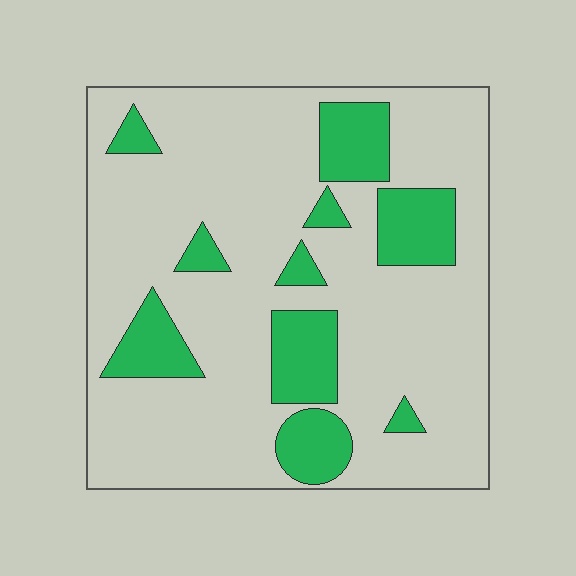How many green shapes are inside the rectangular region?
10.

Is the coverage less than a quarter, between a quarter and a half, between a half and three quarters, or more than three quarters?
Less than a quarter.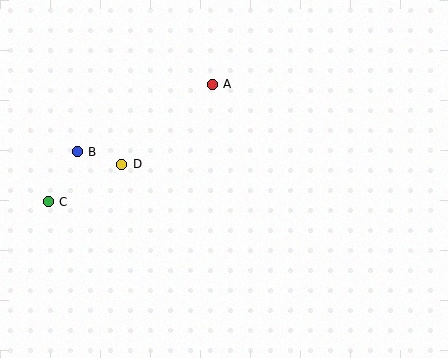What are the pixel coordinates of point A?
Point A is at (212, 84).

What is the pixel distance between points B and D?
The distance between B and D is 47 pixels.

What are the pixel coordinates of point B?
Point B is at (77, 152).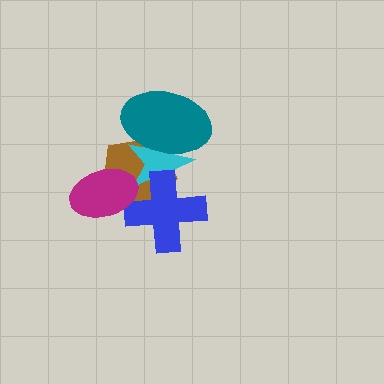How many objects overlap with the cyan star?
4 objects overlap with the cyan star.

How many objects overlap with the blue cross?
3 objects overlap with the blue cross.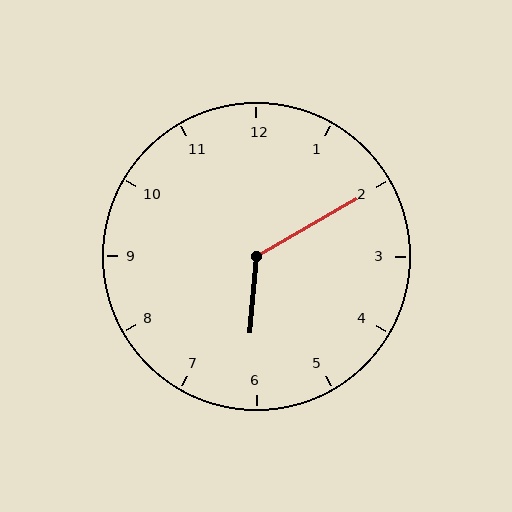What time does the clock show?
6:10.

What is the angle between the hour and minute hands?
Approximately 125 degrees.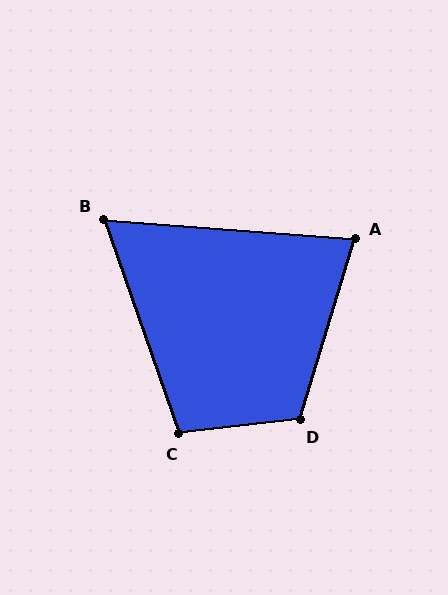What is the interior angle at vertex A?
Approximately 78 degrees (acute).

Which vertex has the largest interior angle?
D, at approximately 114 degrees.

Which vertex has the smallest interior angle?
B, at approximately 66 degrees.